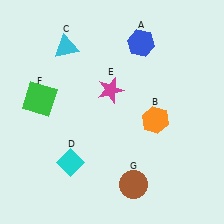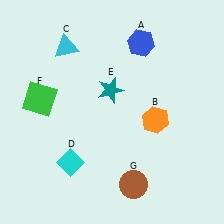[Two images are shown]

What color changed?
The star (E) changed from magenta in Image 1 to teal in Image 2.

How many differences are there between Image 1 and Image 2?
There is 1 difference between the two images.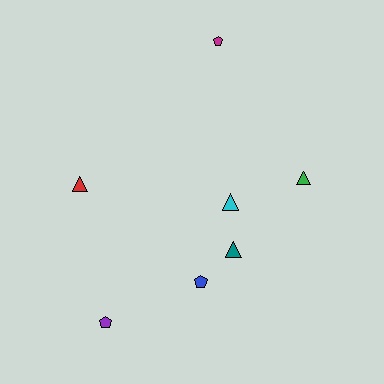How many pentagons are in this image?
There are 3 pentagons.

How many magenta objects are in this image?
There is 1 magenta object.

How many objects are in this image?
There are 7 objects.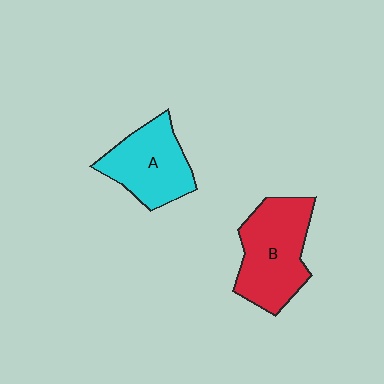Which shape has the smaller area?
Shape A (cyan).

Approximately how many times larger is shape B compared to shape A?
Approximately 1.2 times.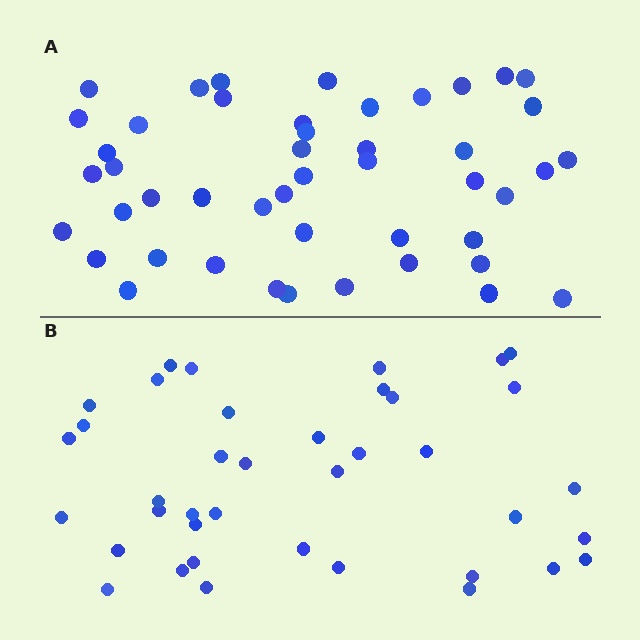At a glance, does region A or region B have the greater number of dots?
Region A (the top region) has more dots.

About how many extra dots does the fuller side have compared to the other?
Region A has roughly 8 or so more dots than region B.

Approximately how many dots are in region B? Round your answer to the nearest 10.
About 40 dots. (The exact count is 39, which rounds to 40.)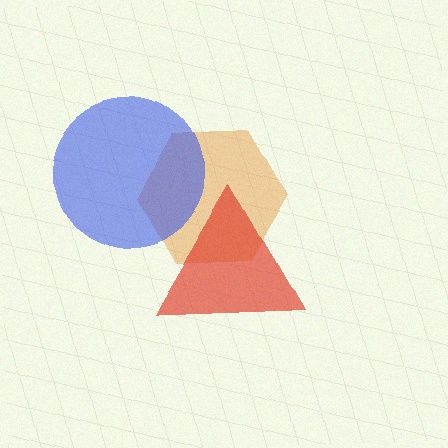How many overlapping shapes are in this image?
There are 3 overlapping shapes in the image.